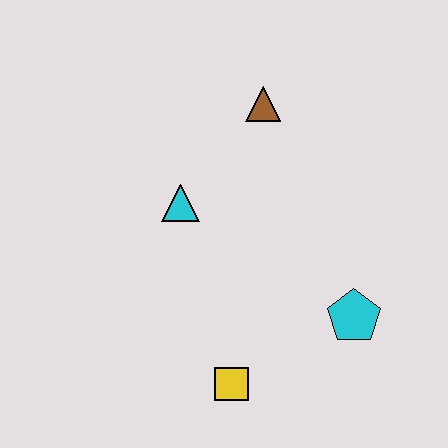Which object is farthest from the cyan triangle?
The cyan pentagon is farthest from the cyan triangle.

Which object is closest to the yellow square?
The cyan pentagon is closest to the yellow square.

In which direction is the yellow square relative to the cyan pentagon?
The yellow square is to the left of the cyan pentagon.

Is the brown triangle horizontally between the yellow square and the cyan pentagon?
Yes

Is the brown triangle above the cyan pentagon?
Yes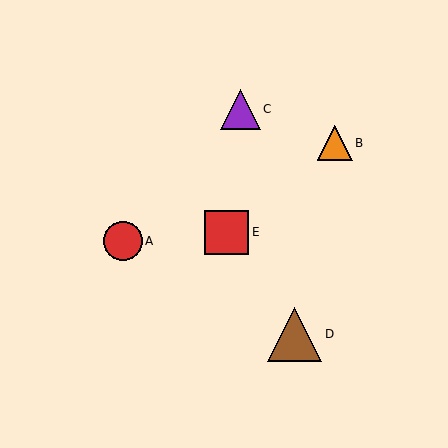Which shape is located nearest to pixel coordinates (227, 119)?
The purple triangle (labeled C) at (241, 109) is nearest to that location.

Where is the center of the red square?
The center of the red square is at (227, 232).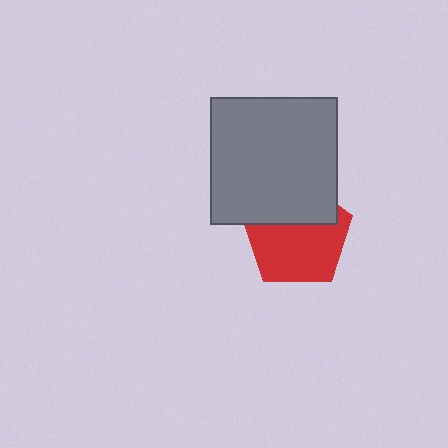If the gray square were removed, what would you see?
You would see the complete red pentagon.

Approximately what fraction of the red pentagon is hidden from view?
Roughly 38% of the red pentagon is hidden behind the gray square.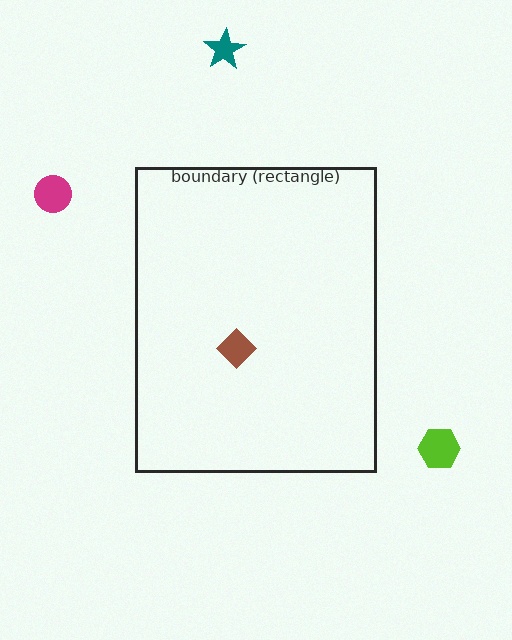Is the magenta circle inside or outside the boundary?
Outside.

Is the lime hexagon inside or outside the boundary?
Outside.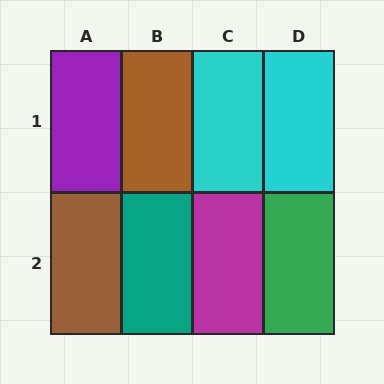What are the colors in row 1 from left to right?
Purple, brown, cyan, cyan.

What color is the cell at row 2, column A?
Brown.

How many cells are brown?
2 cells are brown.